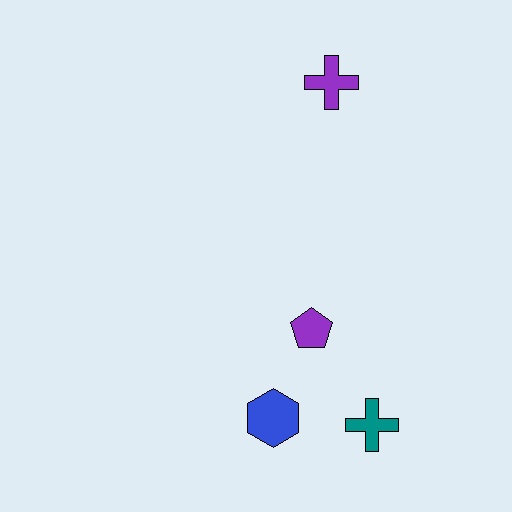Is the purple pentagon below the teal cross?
No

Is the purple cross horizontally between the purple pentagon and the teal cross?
Yes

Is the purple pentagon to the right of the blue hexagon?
Yes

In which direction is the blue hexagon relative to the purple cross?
The blue hexagon is below the purple cross.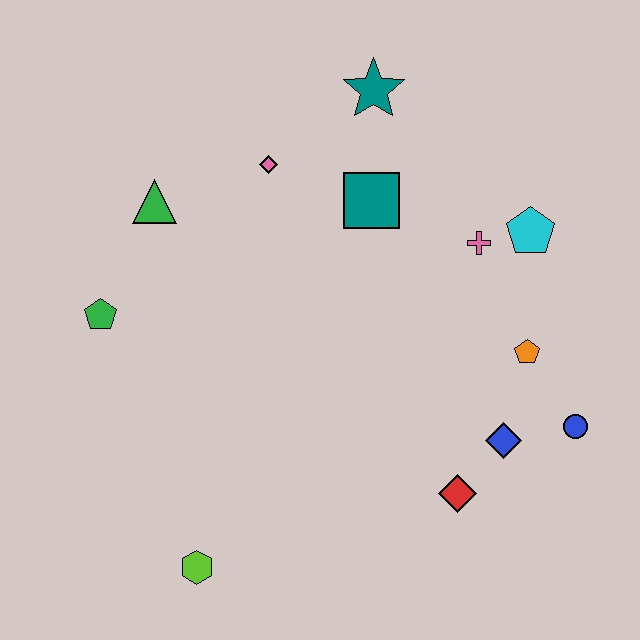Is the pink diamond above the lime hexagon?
Yes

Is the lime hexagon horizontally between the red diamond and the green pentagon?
Yes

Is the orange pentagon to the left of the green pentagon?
No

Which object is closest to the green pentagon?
The green triangle is closest to the green pentagon.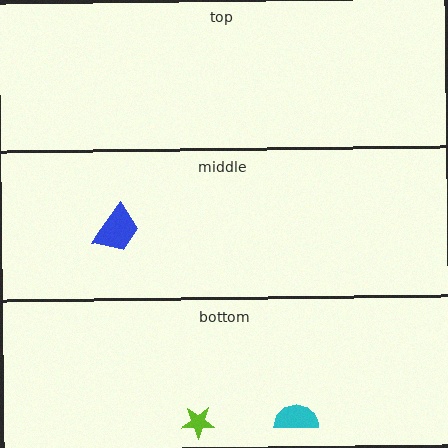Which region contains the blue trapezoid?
The middle region.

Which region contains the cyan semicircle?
The bottom region.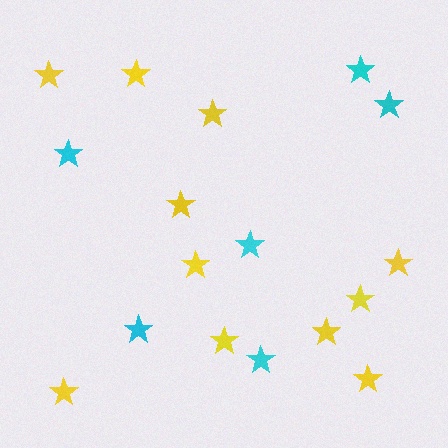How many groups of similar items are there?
There are 2 groups: one group of cyan stars (6) and one group of yellow stars (11).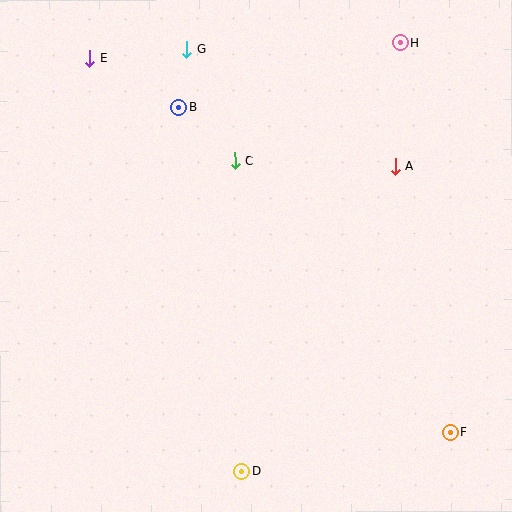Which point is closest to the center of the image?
Point C at (235, 161) is closest to the center.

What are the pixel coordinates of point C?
Point C is at (235, 161).